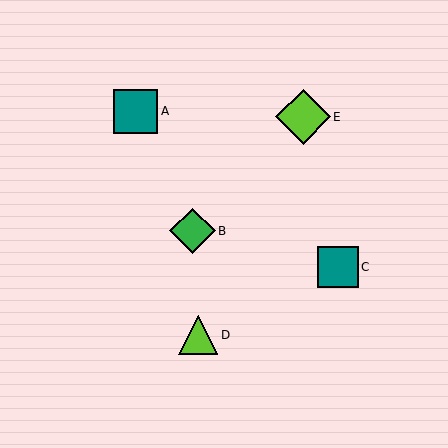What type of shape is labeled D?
Shape D is a lime triangle.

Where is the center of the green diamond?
The center of the green diamond is at (192, 231).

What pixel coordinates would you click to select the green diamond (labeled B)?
Click at (192, 231) to select the green diamond B.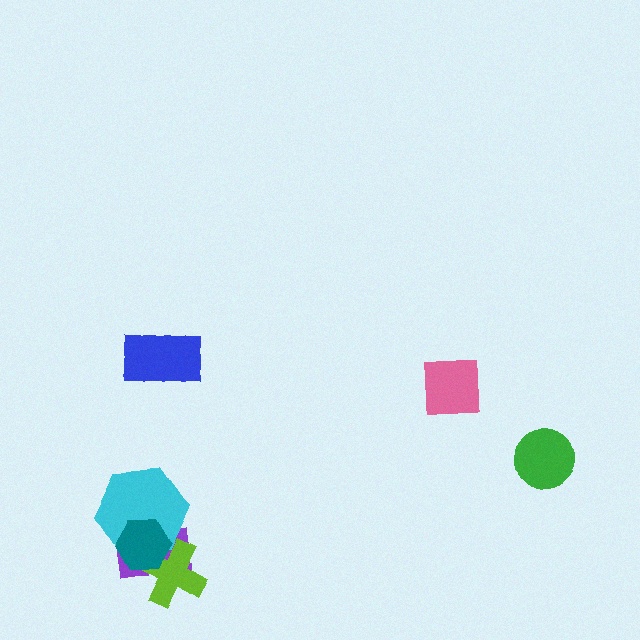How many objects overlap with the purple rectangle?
3 objects overlap with the purple rectangle.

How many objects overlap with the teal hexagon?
3 objects overlap with the teal hexagon.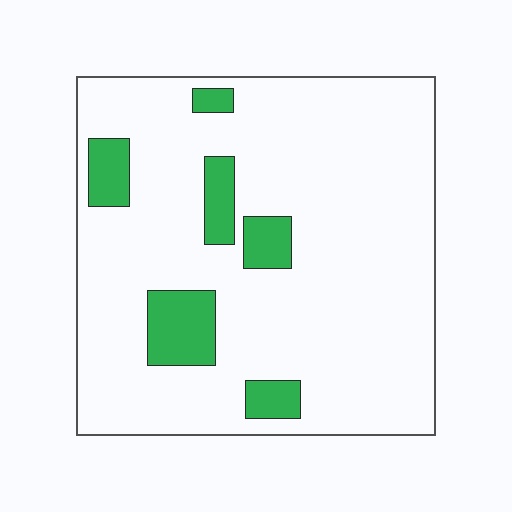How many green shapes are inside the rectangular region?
6.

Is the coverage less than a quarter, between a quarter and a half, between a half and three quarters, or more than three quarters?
Less than a quarter.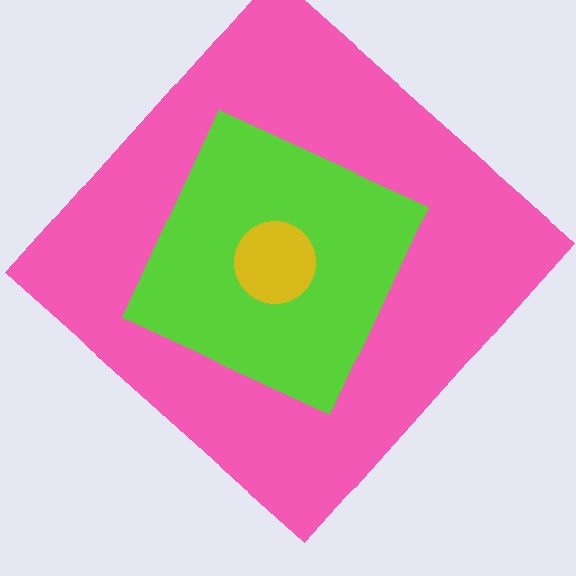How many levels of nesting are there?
3.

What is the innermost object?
The yellow circle.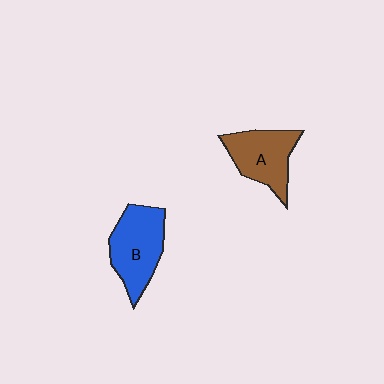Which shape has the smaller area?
Shape A (brown).